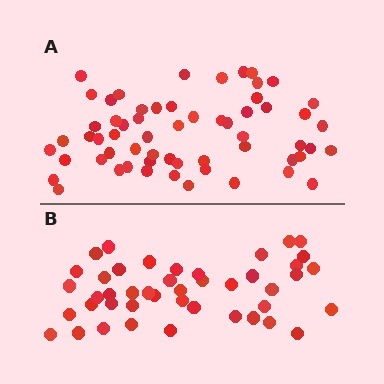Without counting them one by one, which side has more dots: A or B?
Region A (the top region) has more dots.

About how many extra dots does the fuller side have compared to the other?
Region A has approximately 15 more dots than region B.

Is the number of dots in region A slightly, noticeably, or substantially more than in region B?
Region A has noticeably more, but not dramatically so. The ratio is roughly 1.4 to 1.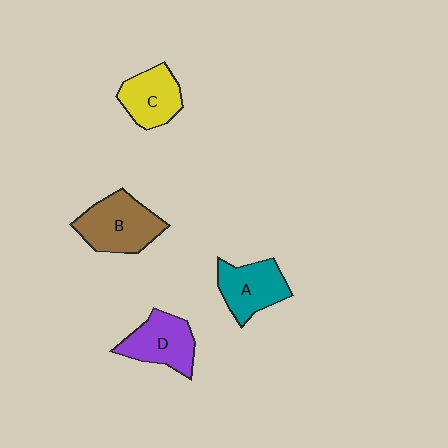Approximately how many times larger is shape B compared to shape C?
Approximately 1.3 times.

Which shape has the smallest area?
Shape C (yellow).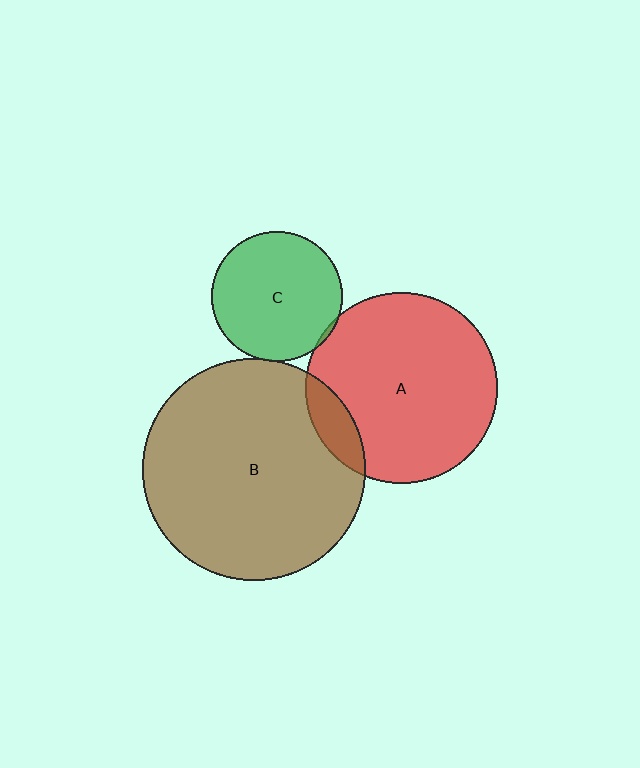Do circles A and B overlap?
Yes.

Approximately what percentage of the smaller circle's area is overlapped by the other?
Approximately 10%.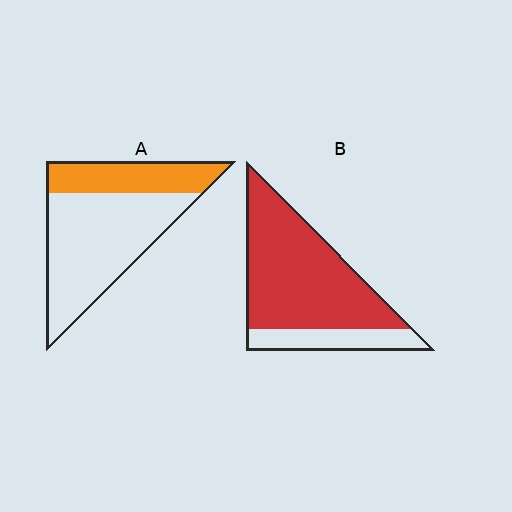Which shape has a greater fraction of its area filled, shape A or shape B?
Shape B.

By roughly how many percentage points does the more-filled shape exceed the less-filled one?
By roughly 45 percentage points (B over A).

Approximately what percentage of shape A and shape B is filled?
A is approximately 30% and B is approximately 80%.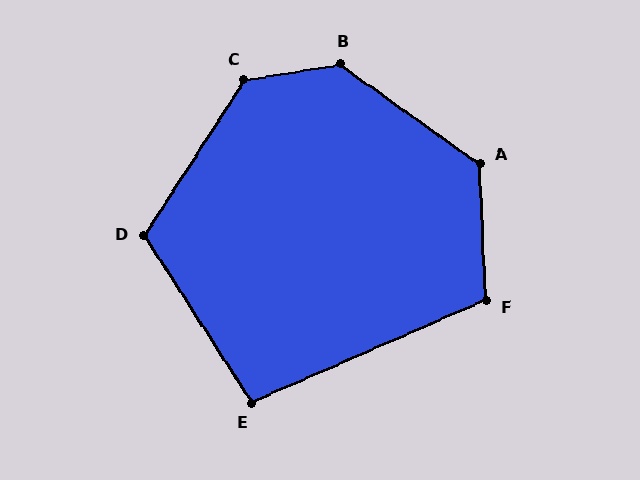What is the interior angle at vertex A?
Approximately 128 degrees (obtuse).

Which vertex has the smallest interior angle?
E, at approximately 99 degrees.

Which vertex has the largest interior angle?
B, at approximately 135 degrees.